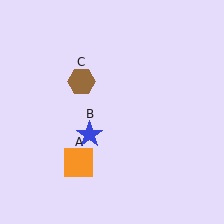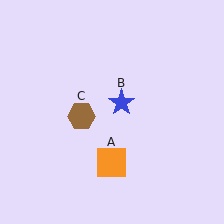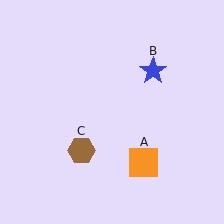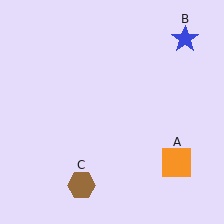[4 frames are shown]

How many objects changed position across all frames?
3 objects changed position: orange square (object A), blue star (object B), brown hexagon (object C).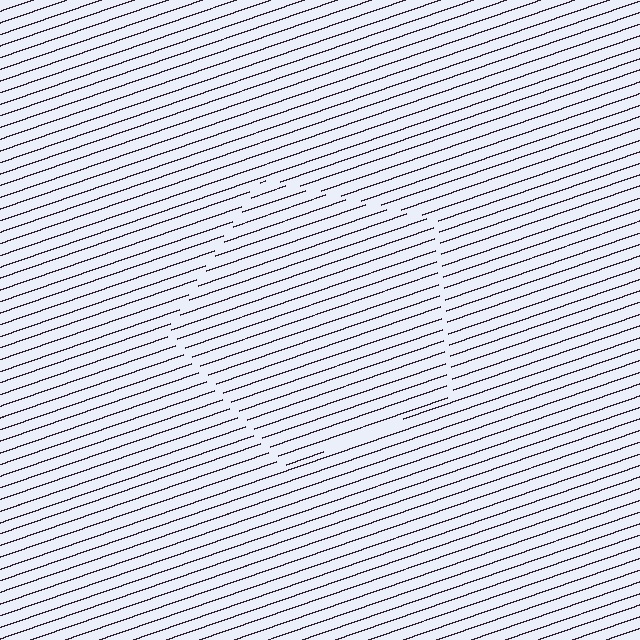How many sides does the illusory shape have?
5 sides — the line-ends trace a pentagon.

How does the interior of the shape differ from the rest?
The interior of the shape contains the same grating, shifted by half a period — the contour is defined by the phase discontinuity where line-ends from the inner and outer gratings abut.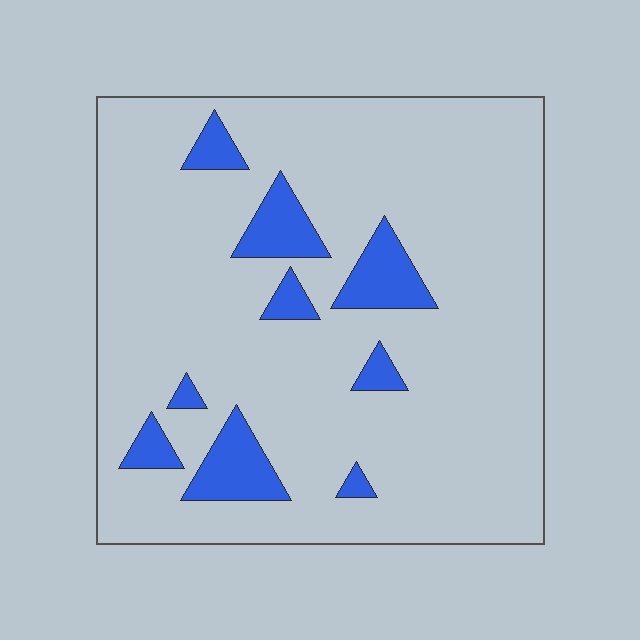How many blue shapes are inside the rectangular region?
9.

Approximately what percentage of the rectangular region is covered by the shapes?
Approximately 10%.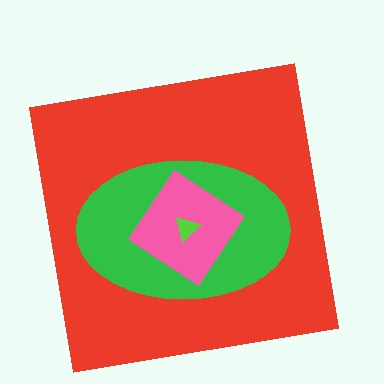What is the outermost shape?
The red square.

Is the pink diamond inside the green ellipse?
Yes.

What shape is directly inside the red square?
The green ellipse.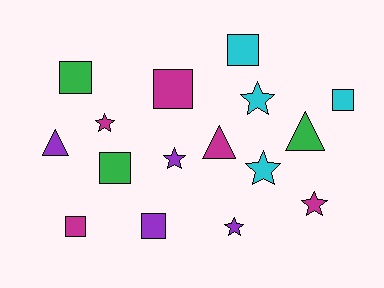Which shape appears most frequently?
Square, with 7 objects.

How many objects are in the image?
There are 16 objects.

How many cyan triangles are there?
There are no cyan triangles.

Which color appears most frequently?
Magenta, with 5 objects.